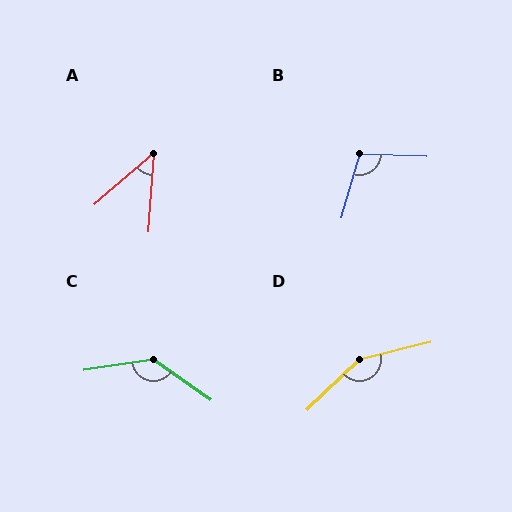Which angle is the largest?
D, at approximately 149 degrees.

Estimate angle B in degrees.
Approximately 105 degrees.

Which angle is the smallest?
A, at approximately 45 degrees.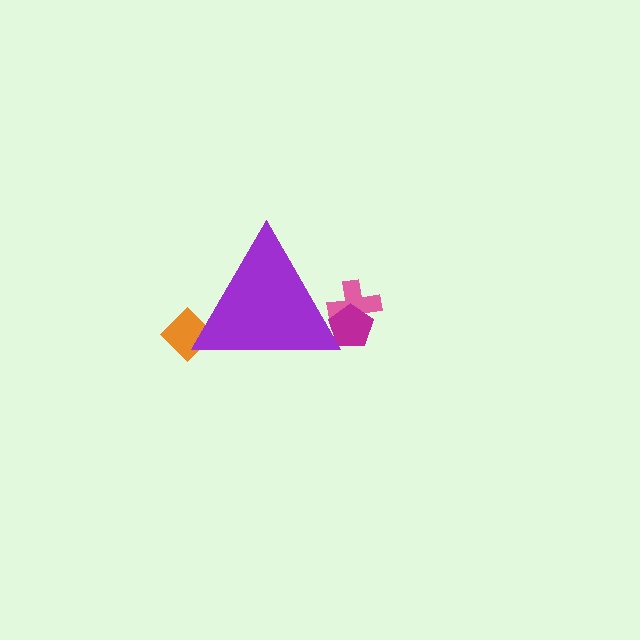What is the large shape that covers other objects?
A purple triangle.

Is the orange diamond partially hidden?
Yes, the orange diamond is partially hidden behind the purple triangle.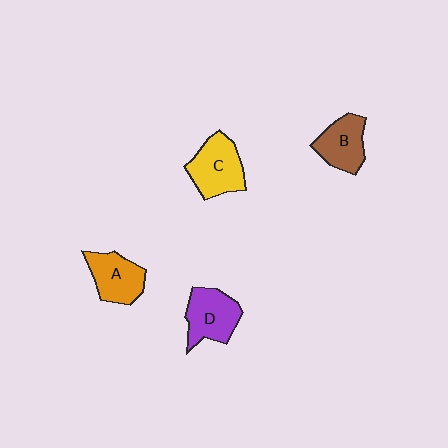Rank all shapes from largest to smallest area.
From largest to smallest: C (yellow), D (purple), A (orange), B (brown).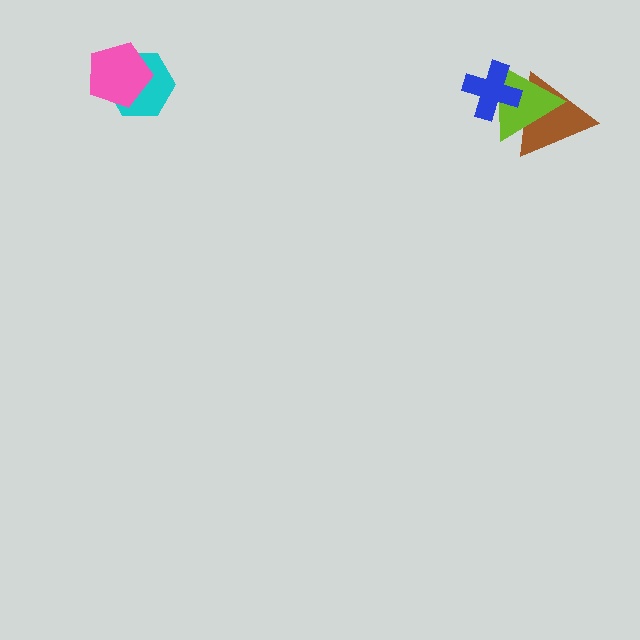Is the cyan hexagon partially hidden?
Yes, it is partially covered by another shape.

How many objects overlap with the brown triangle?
2 objects overlap with the brown triangle.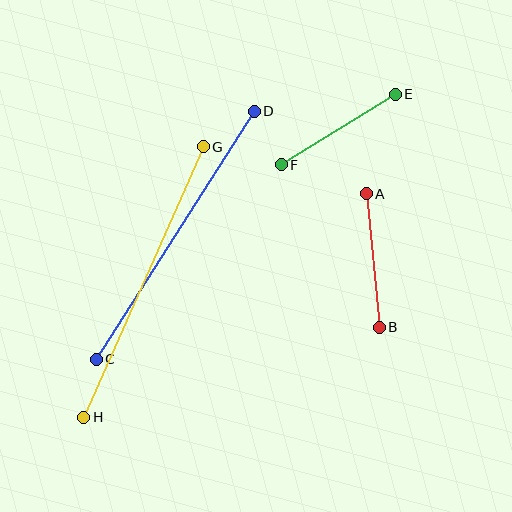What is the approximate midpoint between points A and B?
The midpoint is at approximately (373, 260) pixels.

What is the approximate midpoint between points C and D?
The midpoint is at approximately (175, 235) pixels.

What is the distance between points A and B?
The distance is approximately 134 pixels.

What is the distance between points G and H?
The distance is approximately 296 pixels.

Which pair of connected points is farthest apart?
Points G and H are farthest apart.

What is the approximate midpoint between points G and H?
The midpoint is at approximately (143, 282) pixels.